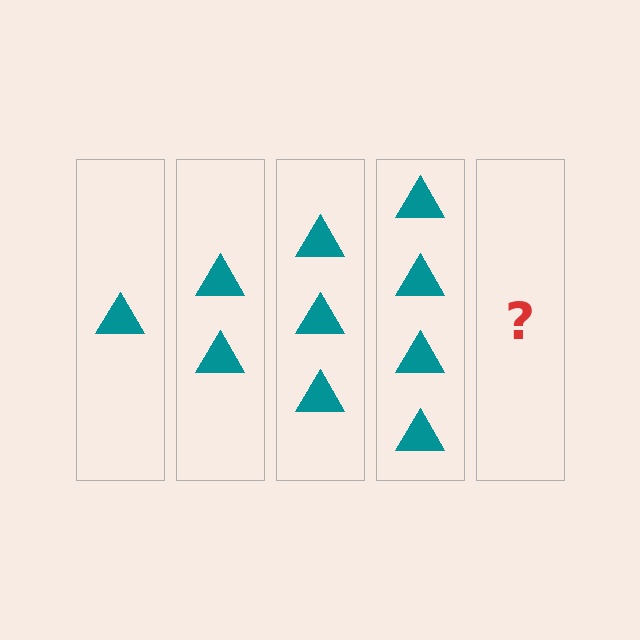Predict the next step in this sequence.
The next step is 5 triangles.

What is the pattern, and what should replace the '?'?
The pattern is that each step adds one more triangle. The '?' should be 5 triangles.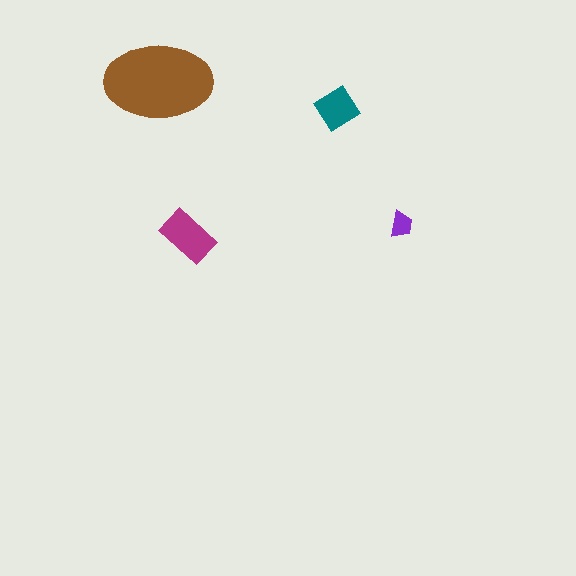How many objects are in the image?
There are 4 objects in the image.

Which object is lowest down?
The magenta rectangle is bottommost.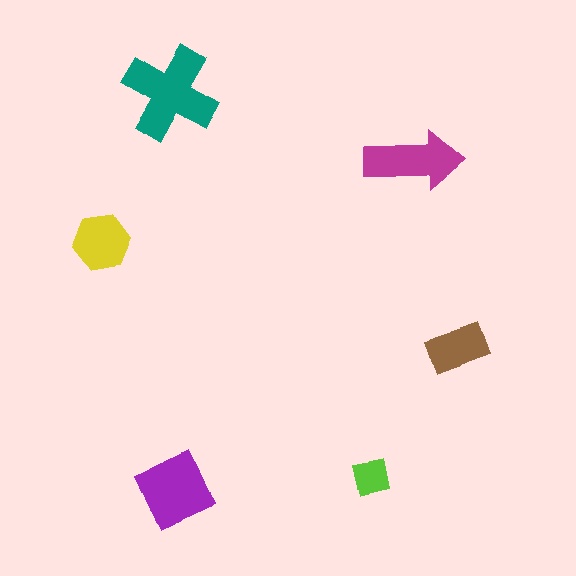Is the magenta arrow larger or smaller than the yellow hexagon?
Larger.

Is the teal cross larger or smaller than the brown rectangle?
Larger.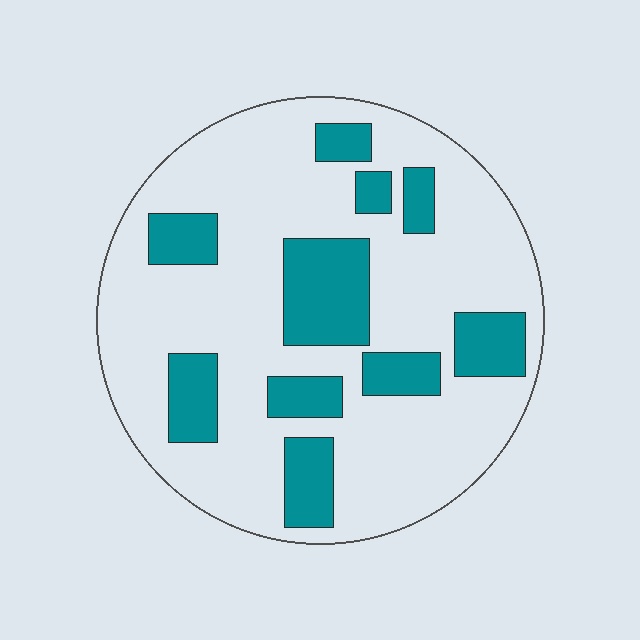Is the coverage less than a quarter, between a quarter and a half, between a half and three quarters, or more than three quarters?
Less than a quarter.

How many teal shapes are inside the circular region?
10.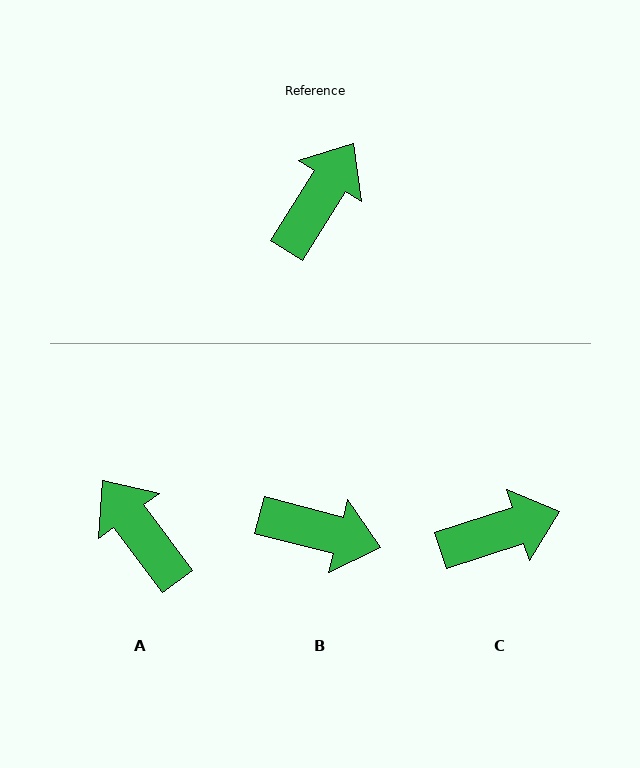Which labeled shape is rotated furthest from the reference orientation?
B, about 73 degrees away.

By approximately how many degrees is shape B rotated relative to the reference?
Approximately 73 degrees clockwise.